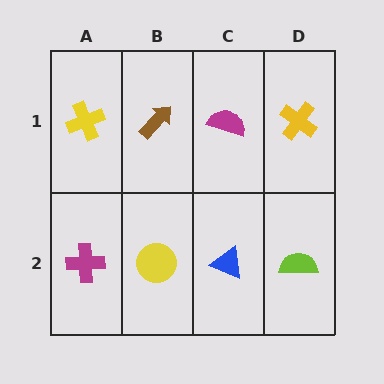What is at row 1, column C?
A magenta semicircle.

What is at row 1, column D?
A yellow cross.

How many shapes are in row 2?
4 shapes.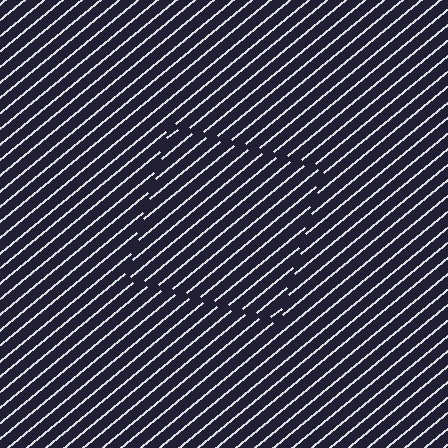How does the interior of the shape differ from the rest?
The interior of the shape contains the same grating, shifted by half a period — the contour is defined by the phase discontinuity where line-ends from the inner and outer gratings abut.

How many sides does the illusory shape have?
4 sides — the line-ends trace a square.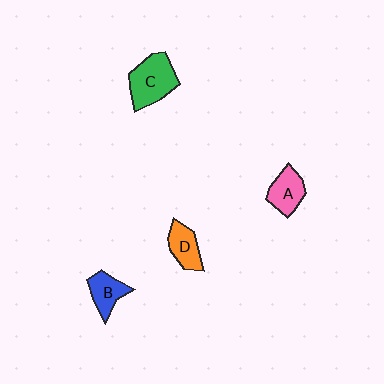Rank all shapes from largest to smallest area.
From largest to smallest: C (green), A (pink), B (blue), D (orange).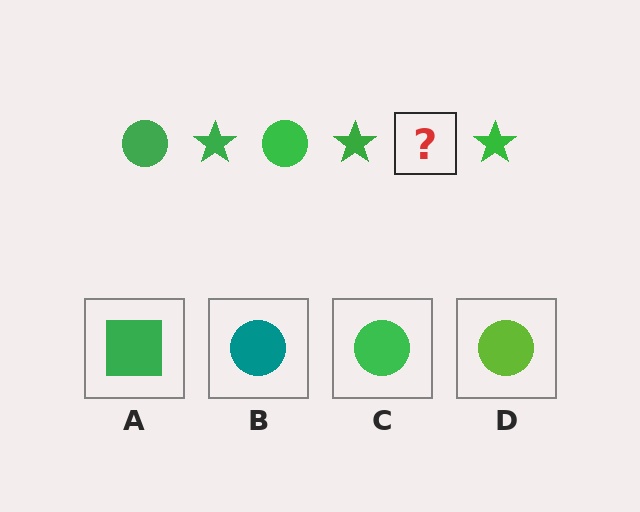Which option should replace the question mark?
Option C.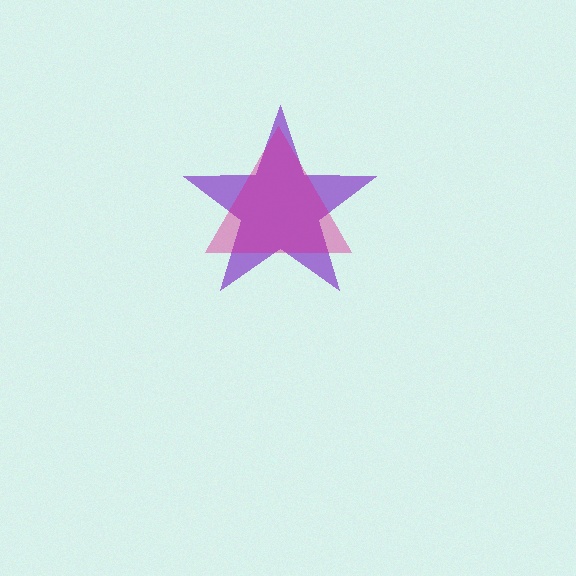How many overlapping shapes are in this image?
There are 2 overlapping shapes in the image.